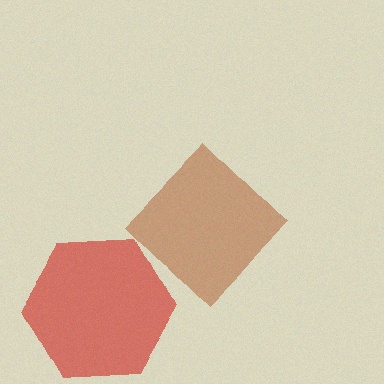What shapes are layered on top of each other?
The layered shapes are: a brown diamond, a red hexagon.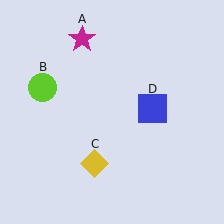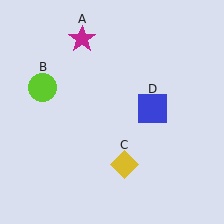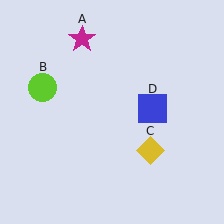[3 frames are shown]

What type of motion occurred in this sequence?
The yellow diamond (object C) rotated counterclockwise around the center of the scene.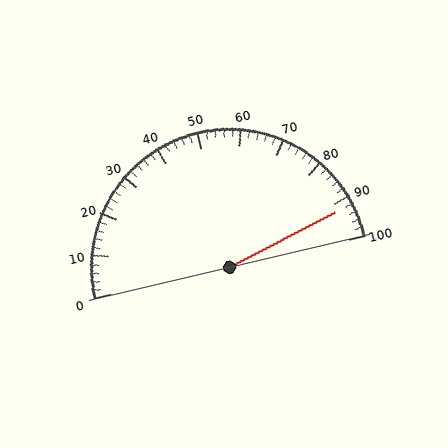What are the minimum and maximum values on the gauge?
The gauge ranges from 0 to 100.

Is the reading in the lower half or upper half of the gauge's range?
The reading is in the upper half of the range (0 to 100).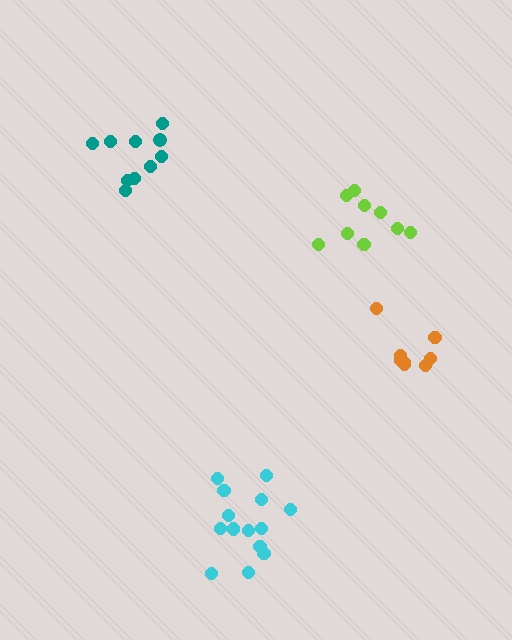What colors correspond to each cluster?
The clusters are colored: cyan, teal, lime, orange.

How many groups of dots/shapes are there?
There are 4 groups.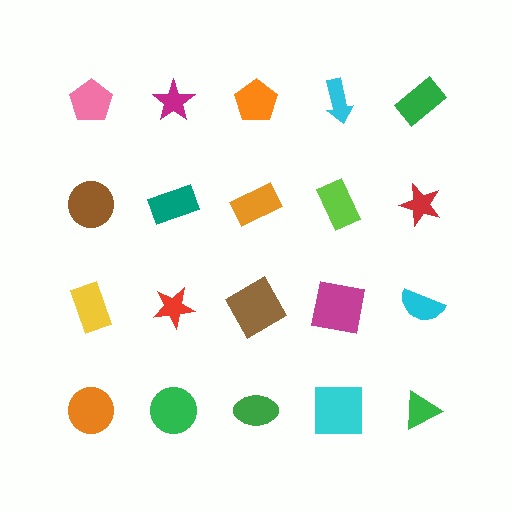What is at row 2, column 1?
A brown circle.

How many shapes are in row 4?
5 shapes.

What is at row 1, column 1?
A pink pentagon.